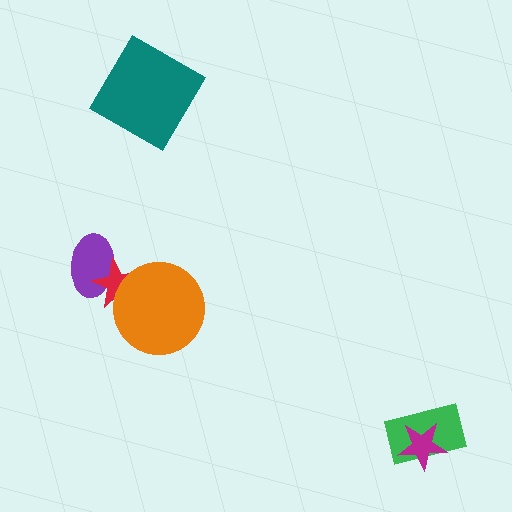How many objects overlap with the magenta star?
1 object overlaps with the magenta star.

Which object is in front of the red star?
The orange circle is in front of the red star.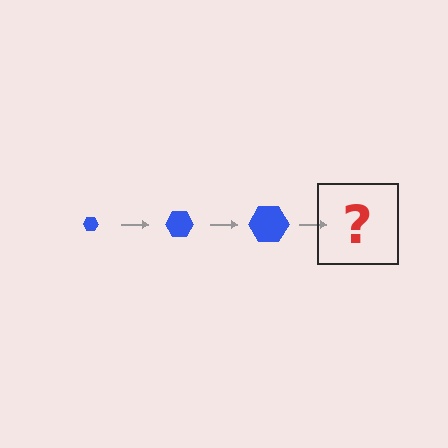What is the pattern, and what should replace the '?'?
The pattern is that the hexagon gets progressively larger each step. The '?' should be a blue hexagon, larger than the previous one.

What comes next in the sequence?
The next element should be a blue hexagon, larger than the previous one.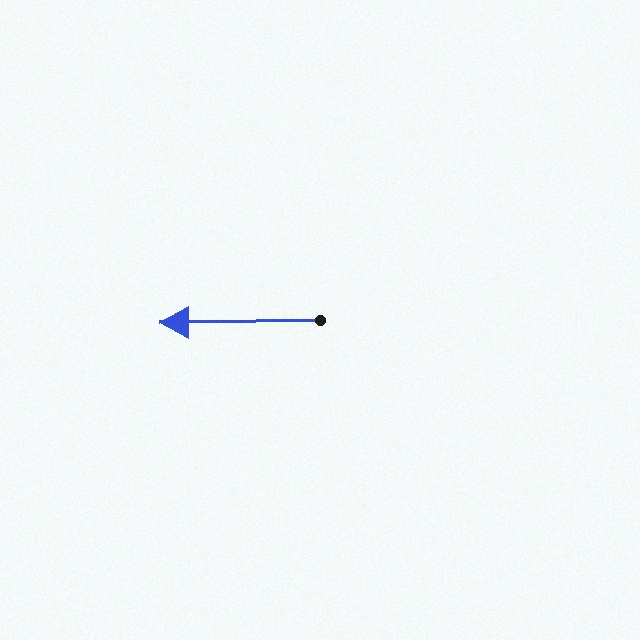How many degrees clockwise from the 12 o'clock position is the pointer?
Approximately 269 degrees.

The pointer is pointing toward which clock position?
Roughly 9 o'clock.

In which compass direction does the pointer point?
West.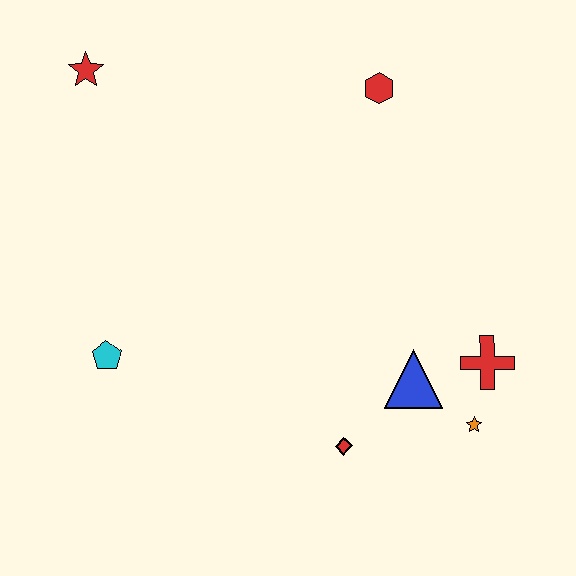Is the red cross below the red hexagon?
Yes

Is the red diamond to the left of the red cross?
Yes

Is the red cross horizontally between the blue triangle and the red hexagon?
No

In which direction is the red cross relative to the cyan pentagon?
The red cross is to the right of the cyan pentagon.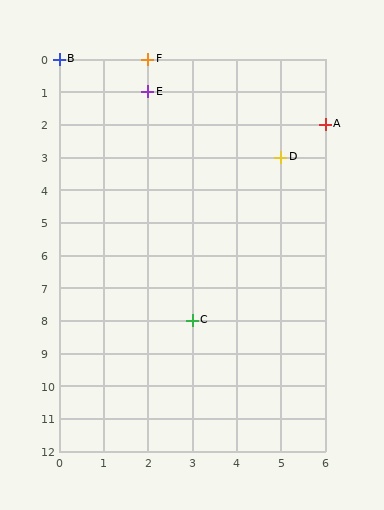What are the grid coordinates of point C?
Point C is at grid coordinates (3, 8).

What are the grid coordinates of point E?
Point E is at grid coordinates (2, 1).